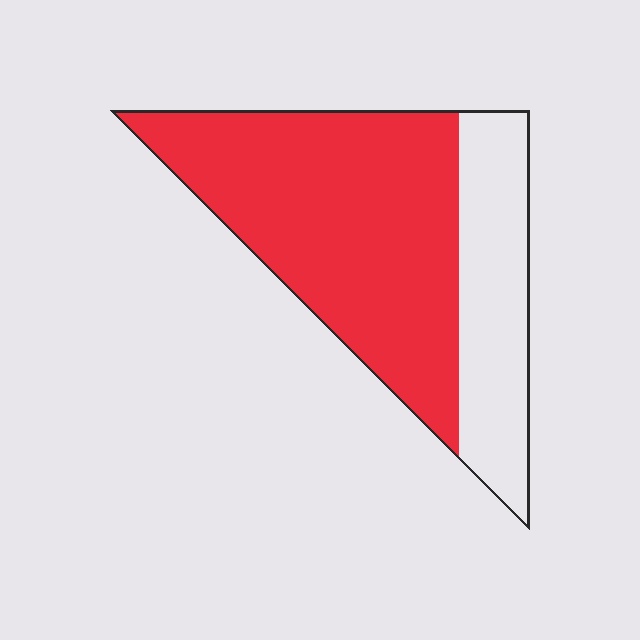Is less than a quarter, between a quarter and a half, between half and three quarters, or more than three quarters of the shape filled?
Between half and three quarters.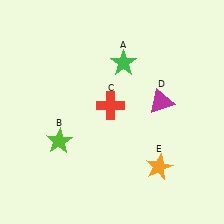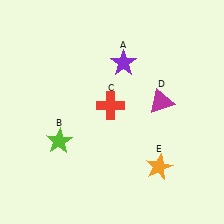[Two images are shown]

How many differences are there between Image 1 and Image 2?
There is 1 difference between the two images.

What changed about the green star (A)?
In Image 1, A is green. In Image 2, it changed to purple.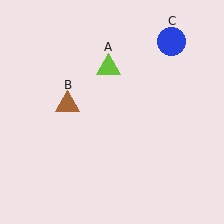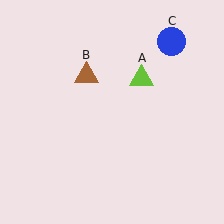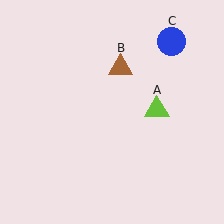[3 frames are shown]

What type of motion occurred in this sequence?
The lime triangle (object A), brown triangle (object B) rotated clockwise around the center of the scene.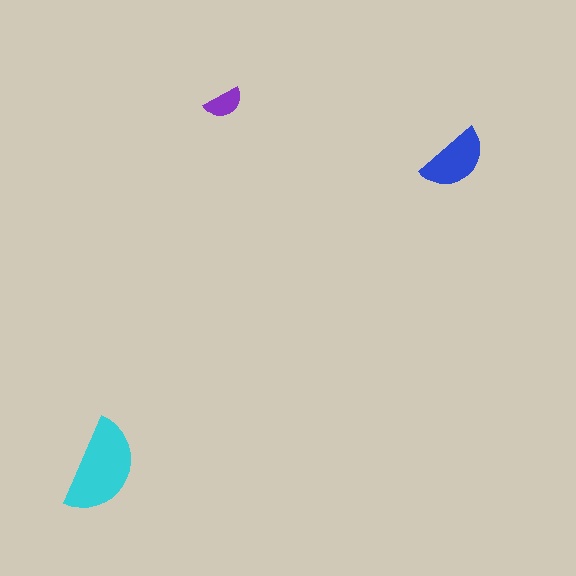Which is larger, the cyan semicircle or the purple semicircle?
The cyan one.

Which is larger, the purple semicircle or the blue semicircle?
The blue one.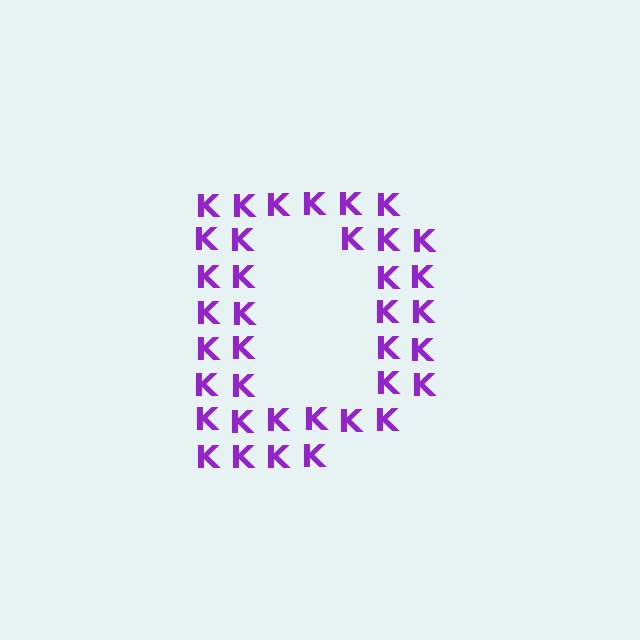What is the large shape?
The large shape is the letter D.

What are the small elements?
The small elements are letter K's.